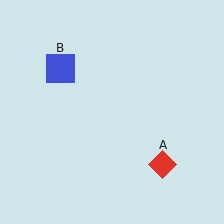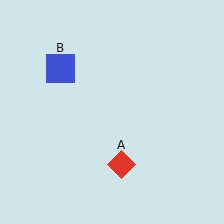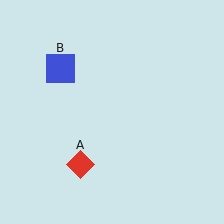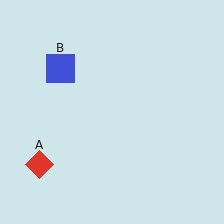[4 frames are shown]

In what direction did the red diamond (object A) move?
The red diamond (object A) moved left.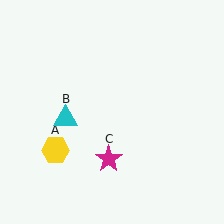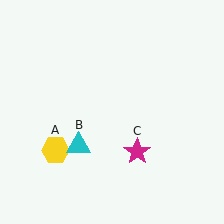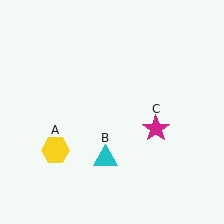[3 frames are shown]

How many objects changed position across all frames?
2 objects changed position: cyan triangle (object B), magenta star (object C).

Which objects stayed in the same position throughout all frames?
Yellow hexagon (object A) remained stationary.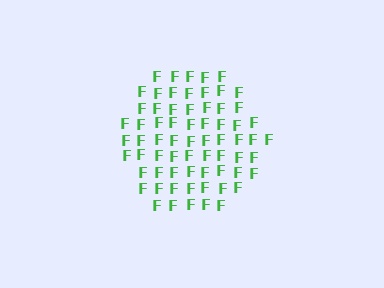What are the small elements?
The small elements are letter F's.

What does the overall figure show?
The overall figure shows a hexagon.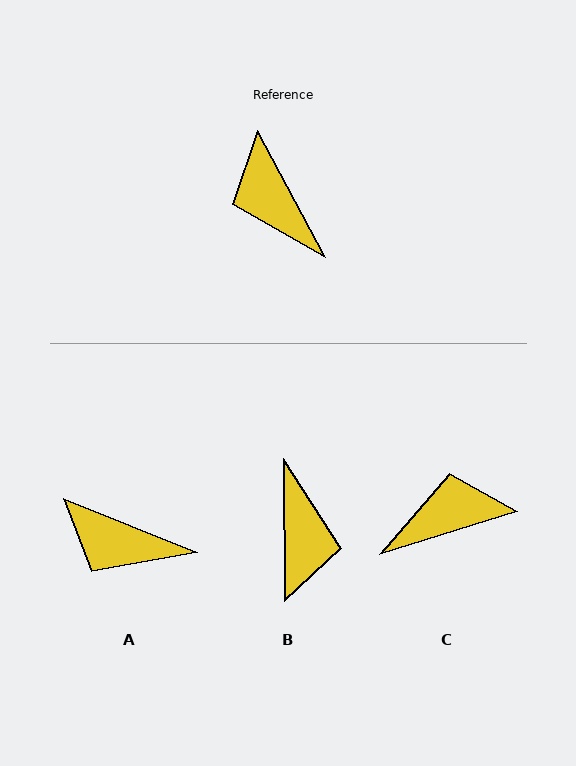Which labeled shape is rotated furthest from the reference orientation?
B, about 152 degrees away.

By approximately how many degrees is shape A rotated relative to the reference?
Approximately 39 degrees counter-clockwise.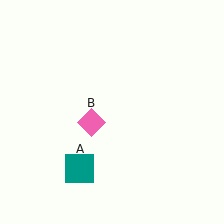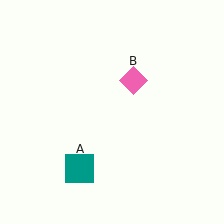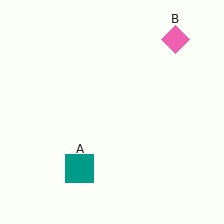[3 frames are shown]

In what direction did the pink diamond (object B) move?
The pink diamond (object B) moved up and to the right.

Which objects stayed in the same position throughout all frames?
Teal square (object A) remained stationary.